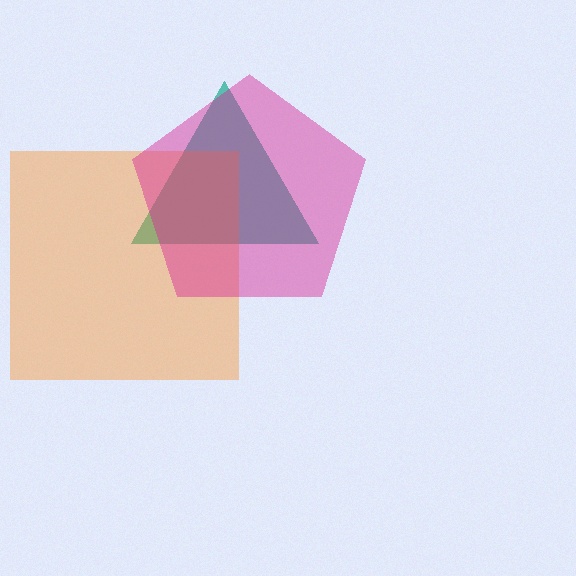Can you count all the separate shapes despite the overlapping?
Yes, there are 3 separate shapes.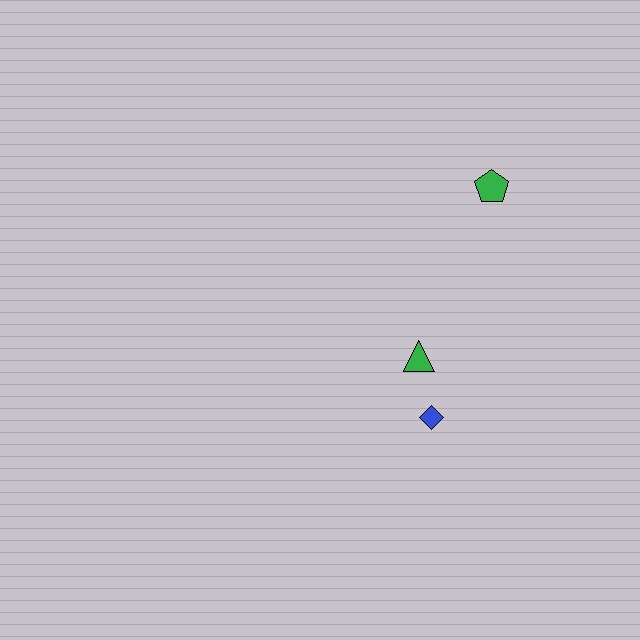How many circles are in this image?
There are no circles.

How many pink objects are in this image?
There are no pink objects.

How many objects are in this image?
There are 3 objects.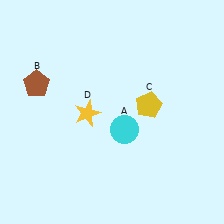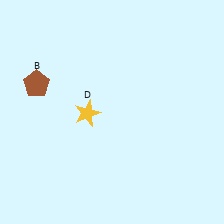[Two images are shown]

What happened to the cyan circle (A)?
The cyan circle (A) was removed in Image 2. It was in the bottom-right area of Image 1.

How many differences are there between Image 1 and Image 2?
There are 2 differences between the two images.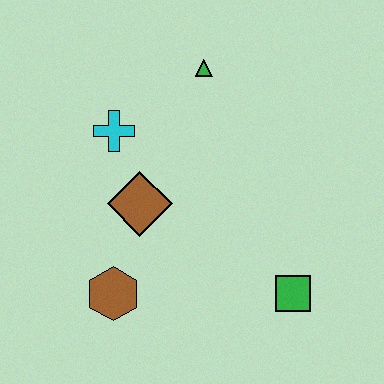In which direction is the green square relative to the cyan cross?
The green square is to the right of the cyan cross.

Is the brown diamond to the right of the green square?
No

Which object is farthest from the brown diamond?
The green square is farthest from the brown diamond.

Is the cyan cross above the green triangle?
No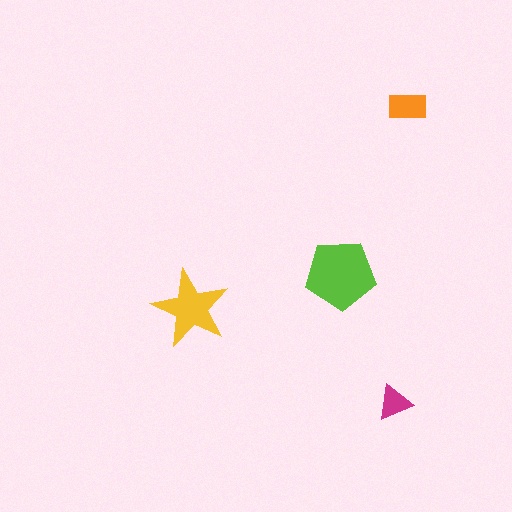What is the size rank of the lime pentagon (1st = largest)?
1st.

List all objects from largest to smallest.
The lime pentagon, the yellow star, the orange rectangle, the magenta triangle.